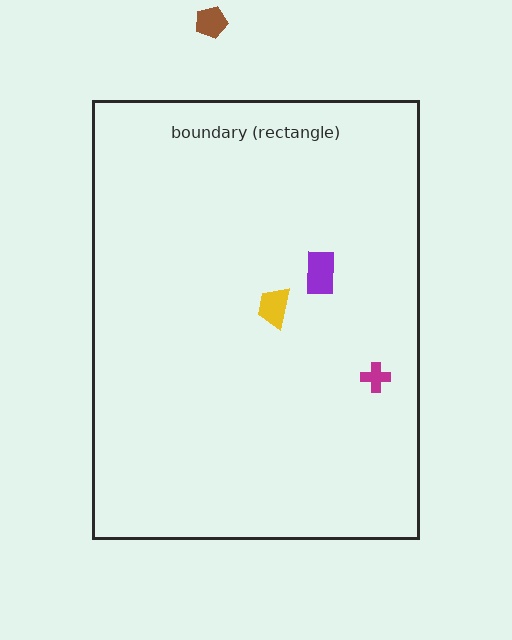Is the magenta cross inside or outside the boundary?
Inside.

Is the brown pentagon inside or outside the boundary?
Outside.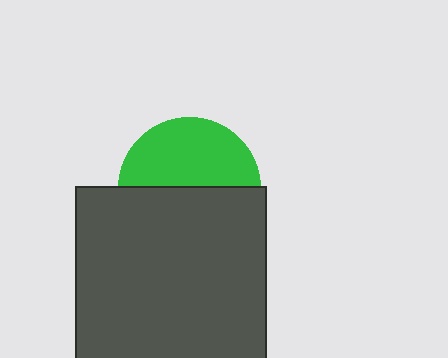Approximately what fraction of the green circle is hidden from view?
Roughly 53% of the green circle is hidden behind the dark gray square.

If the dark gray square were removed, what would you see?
You would see the complete green circle.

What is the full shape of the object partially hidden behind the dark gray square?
The partially hidden object is a green circle.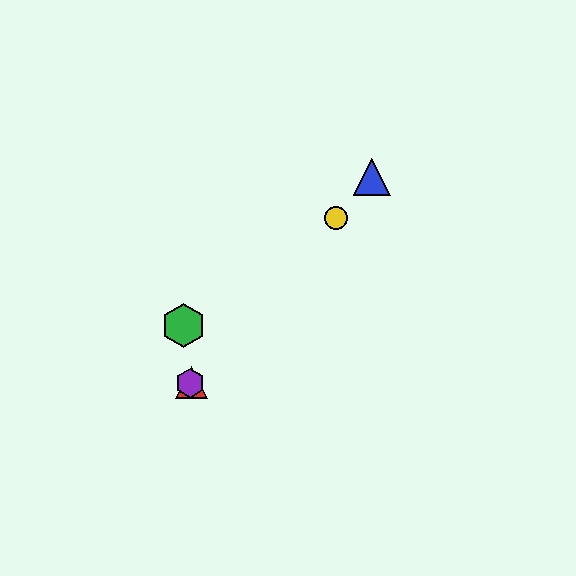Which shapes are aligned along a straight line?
The red triangle, the blue triangle, the yellow circle, the purple hexagon are aligned along a straight line.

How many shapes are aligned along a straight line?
4 shapes (the red triangle, the blue triangle, the yellow circle, the purple hexagon) are aligned along a straight line.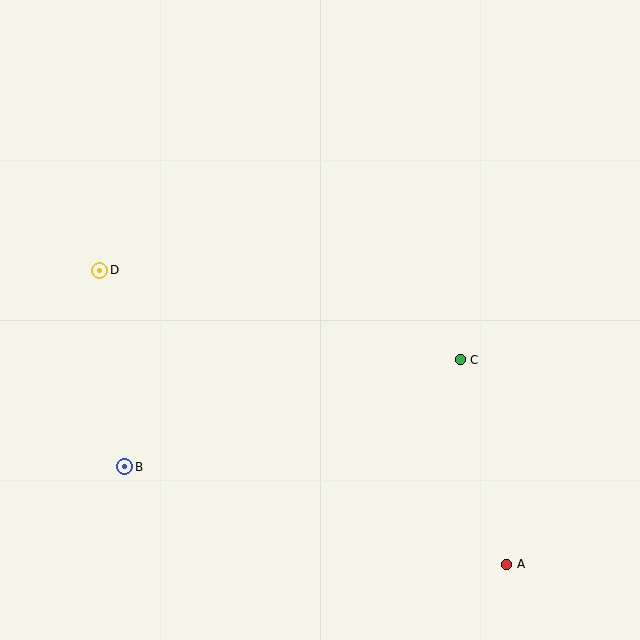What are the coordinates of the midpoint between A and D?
The midpoint between A and D is at (303, 417).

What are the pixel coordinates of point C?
Point C is at (460, 360).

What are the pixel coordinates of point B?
Point B is at (125, 467).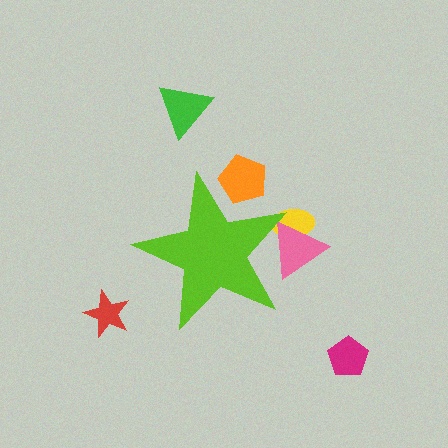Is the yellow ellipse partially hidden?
Yes, the yellow ellipse is partially hidden behind the lime star.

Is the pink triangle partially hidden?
Yes, the pink triangle is partially hidden behind the lime star.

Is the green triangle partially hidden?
No, the green triangle is fully visible.